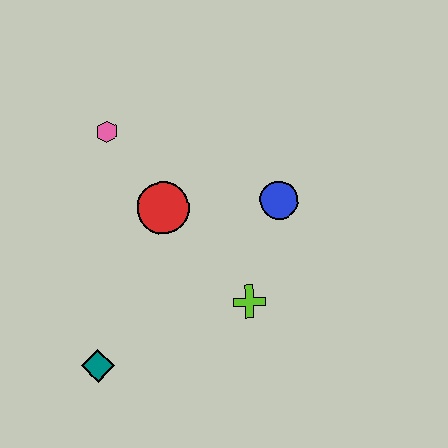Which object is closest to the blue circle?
The lime cross is closest to the blue circle.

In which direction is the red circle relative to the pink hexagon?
The red circle is below the pink hexagon.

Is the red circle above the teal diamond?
Yes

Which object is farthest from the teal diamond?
The blue circle is farthest from the teal diamond.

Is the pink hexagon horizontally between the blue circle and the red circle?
No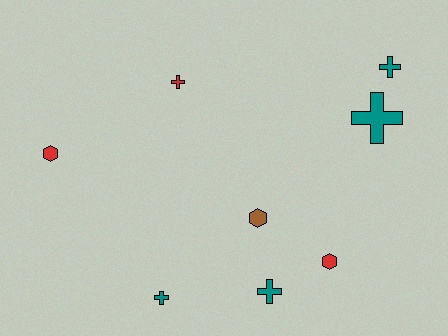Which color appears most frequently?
Teal, with 4 objects.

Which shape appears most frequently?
Cross, with 5 objects.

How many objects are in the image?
There are 8 objects.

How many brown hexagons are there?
There is 1 brown hexagon.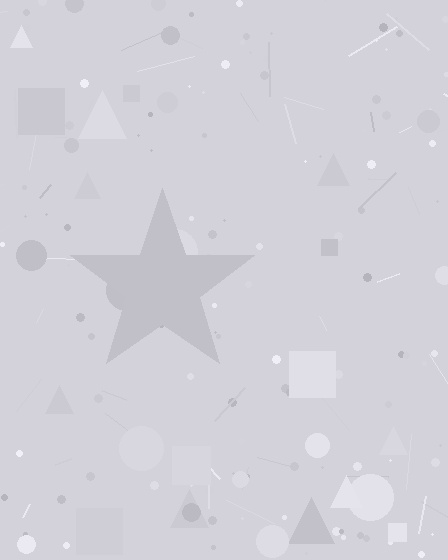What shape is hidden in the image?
A star is hidden in the image.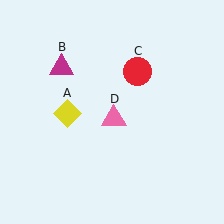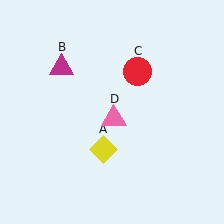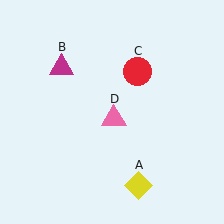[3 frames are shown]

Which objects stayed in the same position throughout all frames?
Magenta triangle (object B) and red circle (object C) and pink triangle (object D) remained stationary.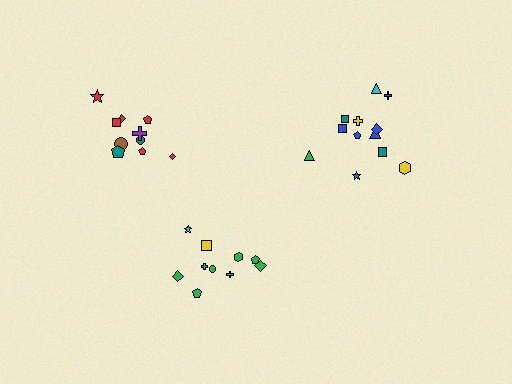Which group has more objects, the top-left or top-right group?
The top-right group.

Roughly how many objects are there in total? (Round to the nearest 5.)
Roughly 30 objects in total.